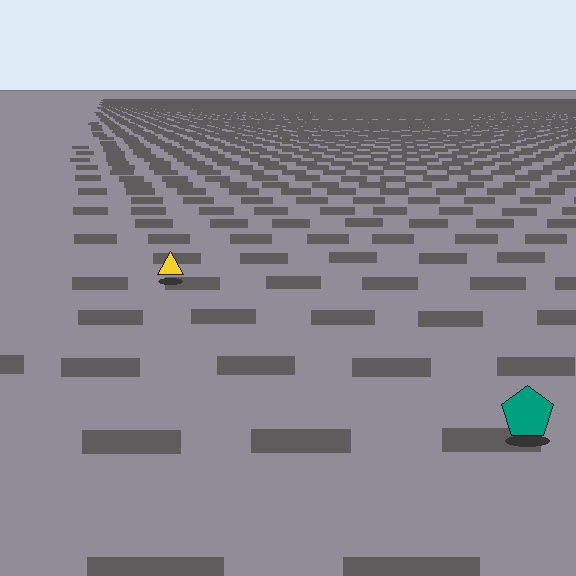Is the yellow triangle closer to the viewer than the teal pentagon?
No. The teal pentagon is closer — you can tell from the texture gradient: the ground texture is coarser near it.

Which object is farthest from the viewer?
The yellow triangle is farthest from the viewer. It appears smaller and the ground texture around it is denser.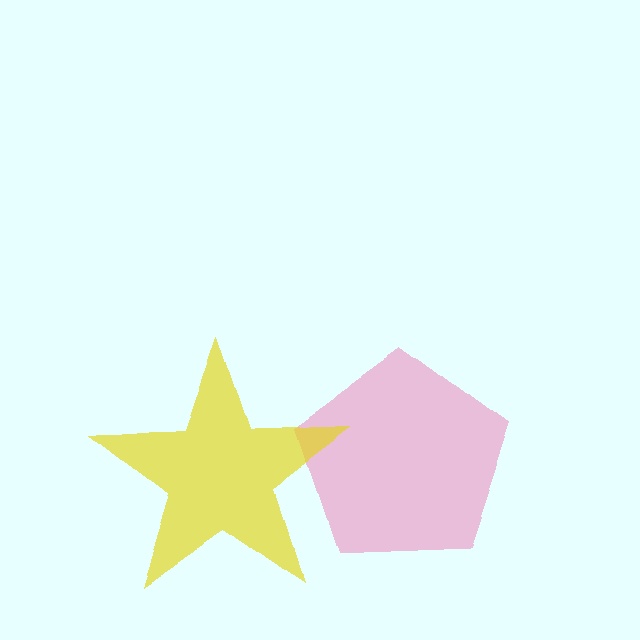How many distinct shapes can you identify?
There are 2 distinct shapes: a pink pentagon, a yellow star.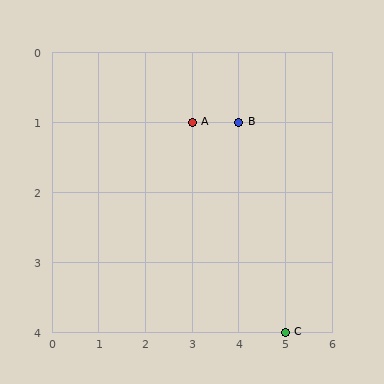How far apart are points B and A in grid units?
Points B and A are 1 column apart.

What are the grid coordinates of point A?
Point A is at grid coordinates (3, 1).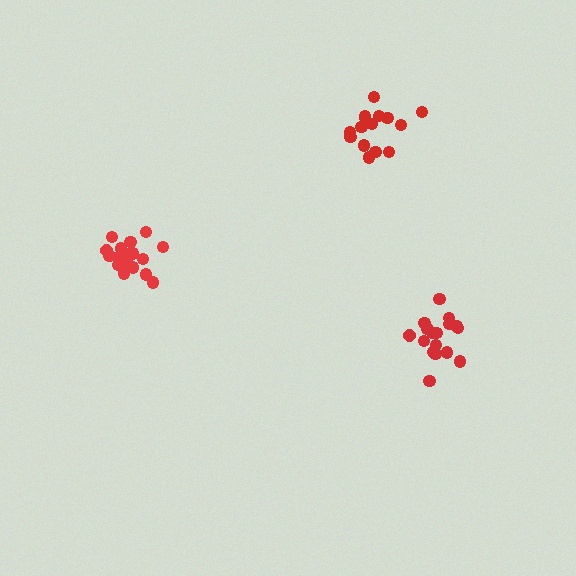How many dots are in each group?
Group 1: 17 dots, Group 2: 17 dots, Group 3: 15 dots (49 total).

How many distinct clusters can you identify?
There are 3 distinct clusters.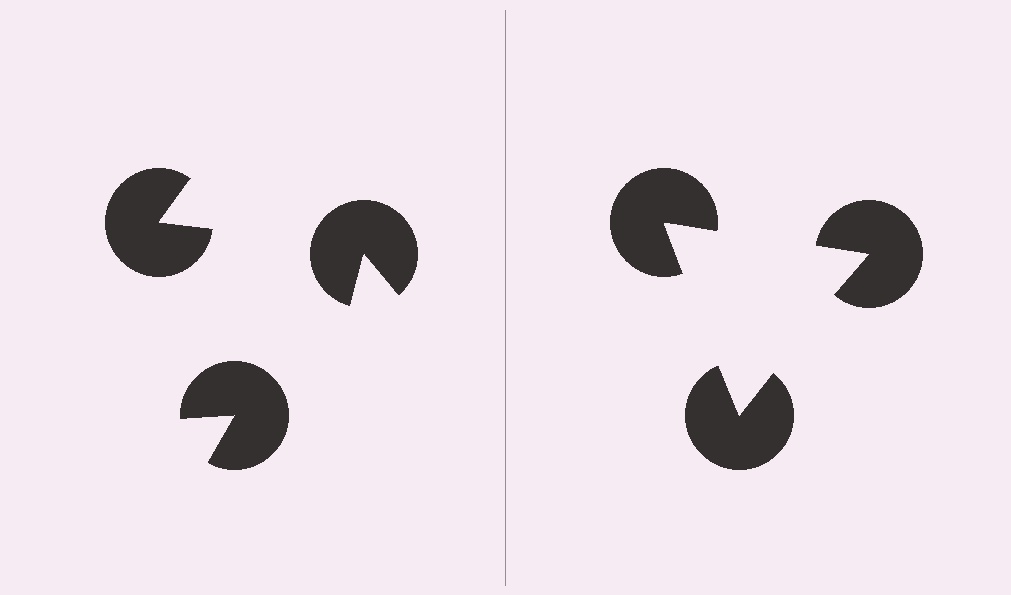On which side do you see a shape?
An illusory triangle appears on the right side. On the left side the wedge cuts are rotated, so no coherent shape forms.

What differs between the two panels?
The pac-man discs are positioned identically on both sides; only the wedge orientations differ. On the right they align to a triangle; on the left they are misaligned.